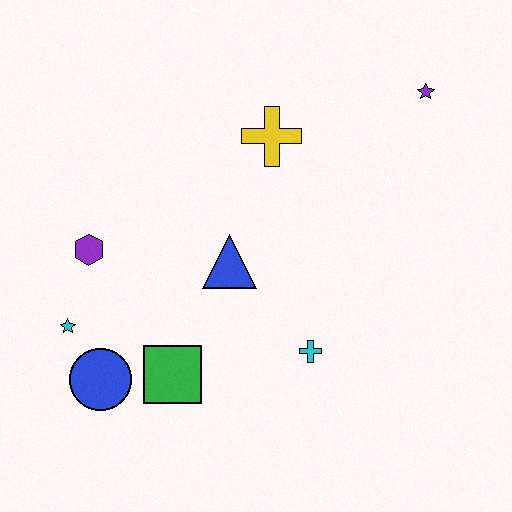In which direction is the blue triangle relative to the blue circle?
The blue triangle is to the right of the blue circle.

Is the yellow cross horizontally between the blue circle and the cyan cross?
Yes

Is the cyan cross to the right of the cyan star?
Yes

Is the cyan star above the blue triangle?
No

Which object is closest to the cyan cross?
The blue triangle is closest to the cyan cross.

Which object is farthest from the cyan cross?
The purple star is farthest from the cyan cross.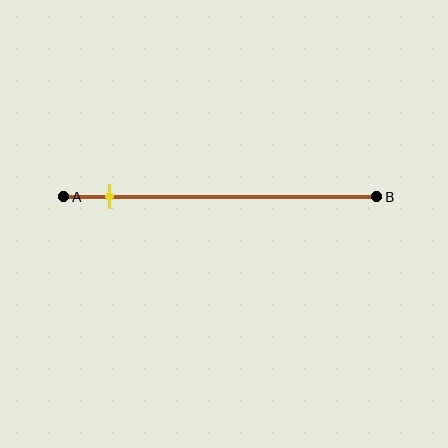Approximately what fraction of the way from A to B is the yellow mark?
The yellow mark is approximately 15% of the way from A to B.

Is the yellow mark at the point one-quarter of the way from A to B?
No, the mark is at about 15% from A, not at the 25% one-quarter point.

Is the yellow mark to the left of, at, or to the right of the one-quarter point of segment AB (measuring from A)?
The yellow mark is to the left of the one-quarter point of segment AB.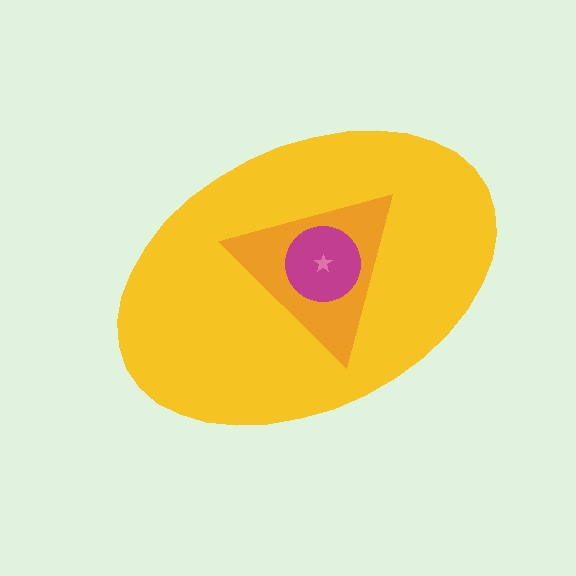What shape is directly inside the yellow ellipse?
The orange triangle.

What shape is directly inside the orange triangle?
The magenta circle.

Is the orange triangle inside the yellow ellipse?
Yes.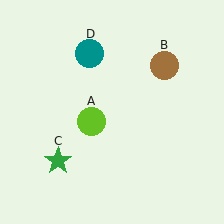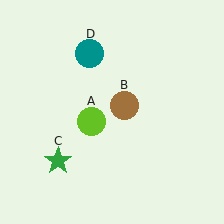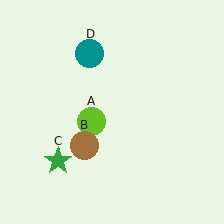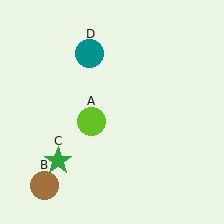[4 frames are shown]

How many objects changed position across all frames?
1 object changed position: brown circle (object B).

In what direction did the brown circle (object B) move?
The brown circle (object B) moved down and to the left.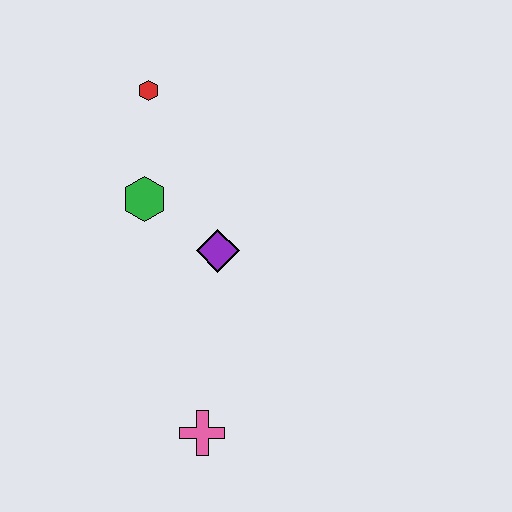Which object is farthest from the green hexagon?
The pink cross is farthest from the green hexagon.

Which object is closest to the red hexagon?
The green hexagon is closest to the red hexagon.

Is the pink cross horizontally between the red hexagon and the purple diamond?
Yes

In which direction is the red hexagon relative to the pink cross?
The red hexagon is above the pink cross.